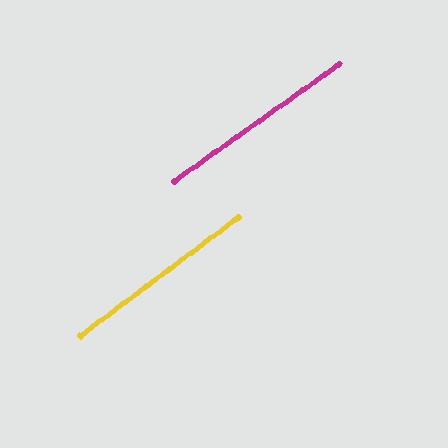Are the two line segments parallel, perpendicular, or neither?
Parallel — their directions differ by only 2.0°.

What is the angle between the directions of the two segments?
Approximately 2 degrees.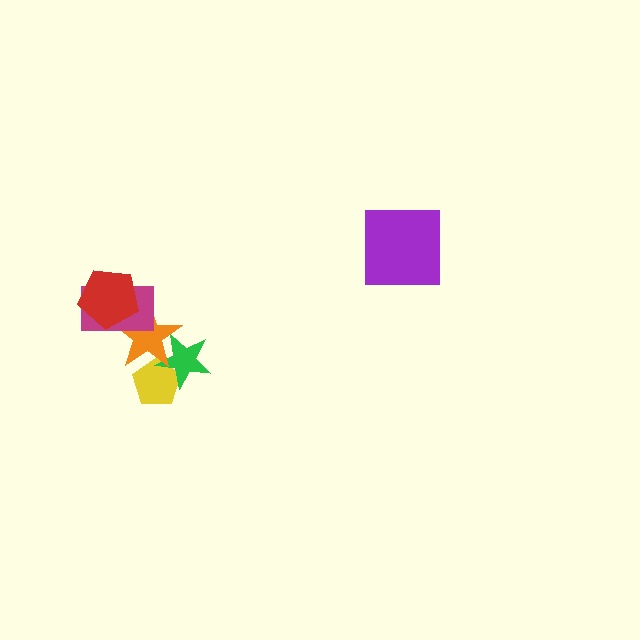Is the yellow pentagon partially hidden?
Yes, it is partially covered by another shape.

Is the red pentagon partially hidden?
No, no other shape covers it.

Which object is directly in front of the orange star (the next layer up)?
The magenta rectangle is directly in front of the orange star.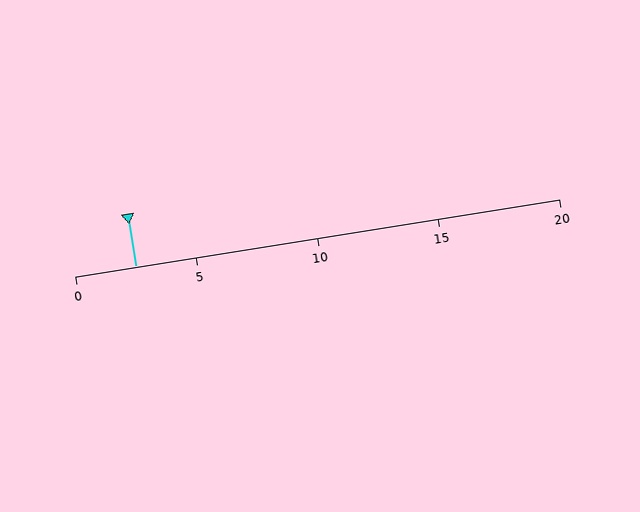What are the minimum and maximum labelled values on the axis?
The axis runs from 0 to 20.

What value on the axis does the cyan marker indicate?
The marker indicates approximately 2.5.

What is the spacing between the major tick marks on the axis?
The major ticks are spaced 5 apart.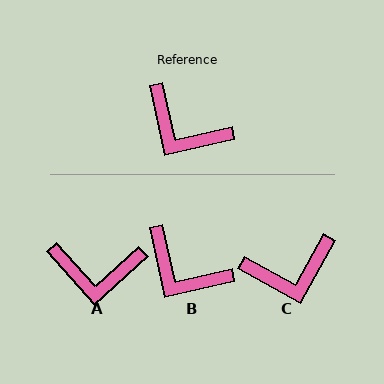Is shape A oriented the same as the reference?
No, it is off by about 30 degrees.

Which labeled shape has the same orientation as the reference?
B.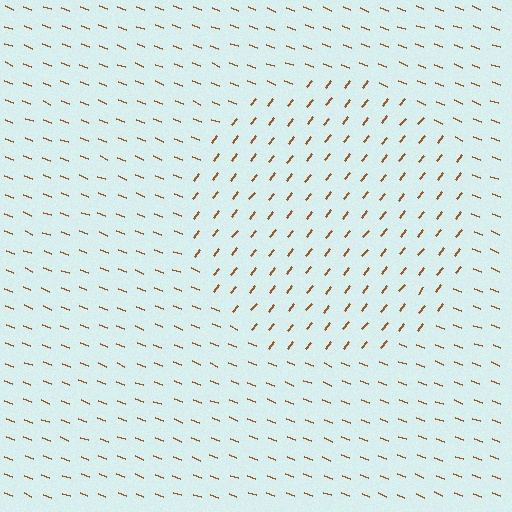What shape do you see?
I see a circle.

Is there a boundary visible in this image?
Yes, there is a texture boundary formed by a change in line orientation.